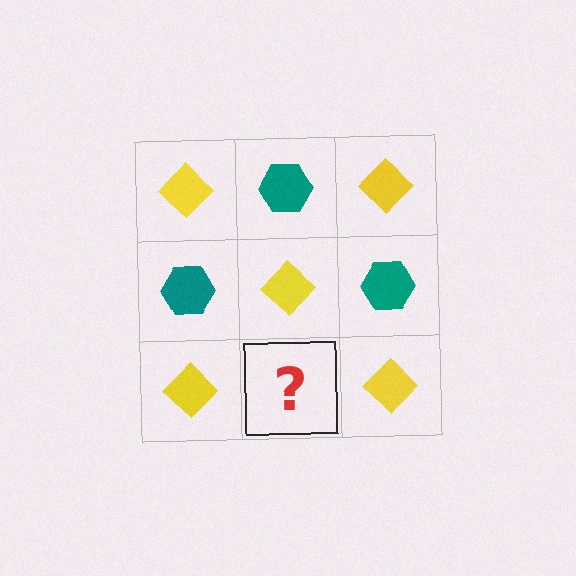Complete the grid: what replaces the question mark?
The question mark should be replaced with a teal hexagon.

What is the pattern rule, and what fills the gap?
The rule is that it alternates yellow diamond and teal hexagon in a checkerboard pattern. The gap should be filled with a teal hexagon.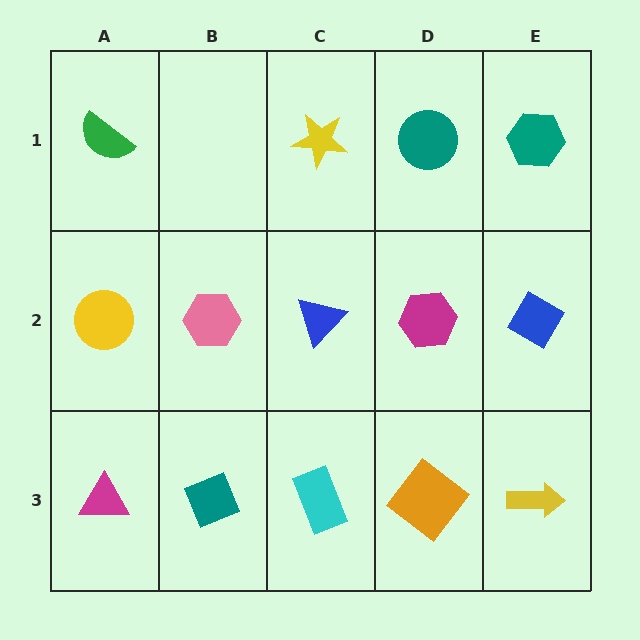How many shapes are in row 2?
5 shapes.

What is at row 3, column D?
An orange diamond.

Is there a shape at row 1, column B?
No, that cell is empty.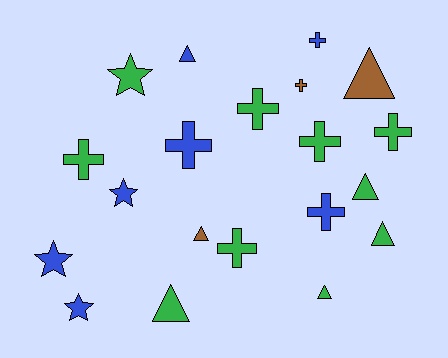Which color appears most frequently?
Green, with 10 objects.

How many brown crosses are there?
There is 1 brown cross.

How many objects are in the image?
There are 20 objects.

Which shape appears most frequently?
Cross, with 9 objects.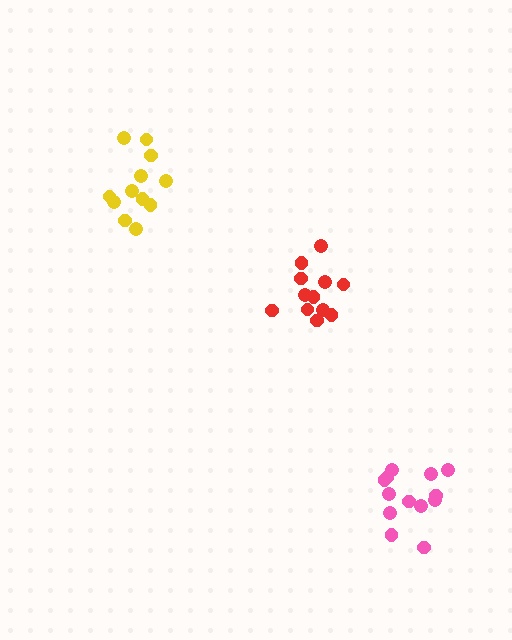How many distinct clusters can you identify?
There are 3 distinct clusters.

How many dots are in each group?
Group 1: 12 dots, Group 2: 13 dots, Group 3: 12 dots (37 total).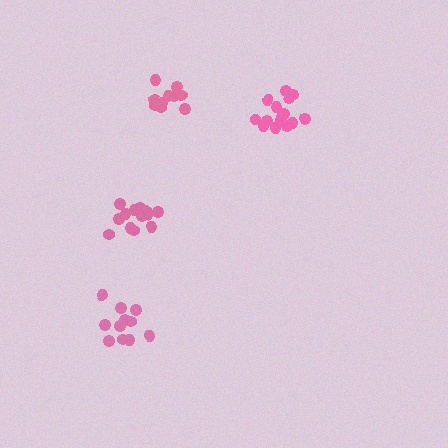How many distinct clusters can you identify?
There are 4 distinct clusters.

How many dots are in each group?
Group 1: 16 dots, Group 2: 14 dots, Group 3: 10 dots, Group 4: 11 dots (51 total).